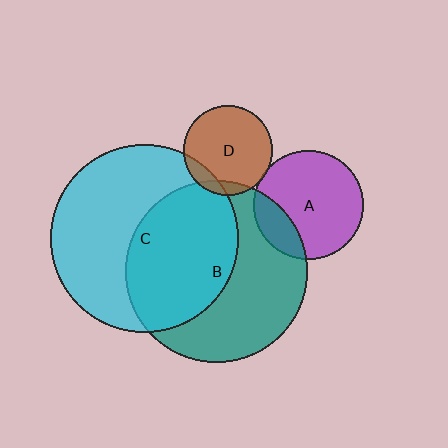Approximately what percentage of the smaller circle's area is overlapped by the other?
Approximately 20%.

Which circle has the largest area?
Circle C (cyan).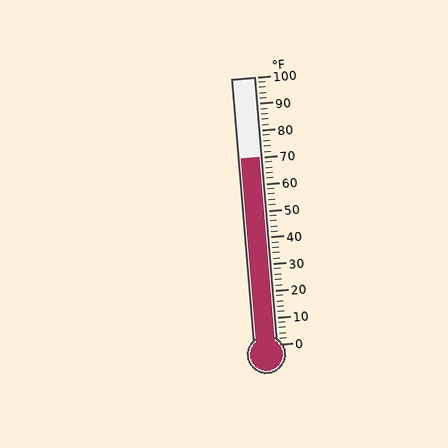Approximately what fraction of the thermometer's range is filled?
The thermometer is filled to approximately 70% of its range.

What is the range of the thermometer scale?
The thermometer scale ranges from 0°F to 100°F.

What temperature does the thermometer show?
The thermometer shows approximately 70°F.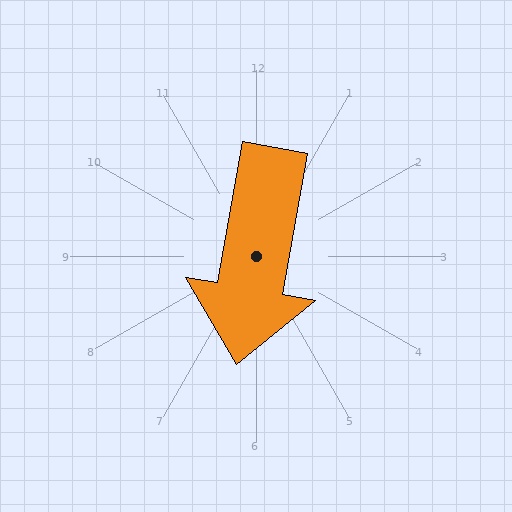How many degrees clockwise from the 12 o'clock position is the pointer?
Approximately 190 degrees.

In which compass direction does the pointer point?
South.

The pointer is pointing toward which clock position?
Roughly 6 o'clock.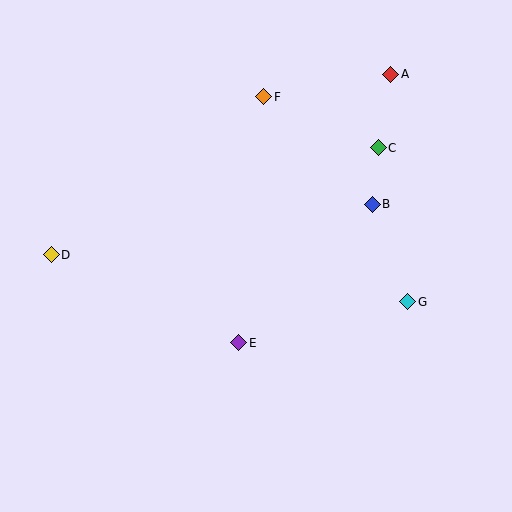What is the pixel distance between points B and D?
The distance between B and D is 325 pixels.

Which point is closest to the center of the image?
Point E at (239, 343) is closest to the center.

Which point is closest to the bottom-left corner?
Point D is closest to the bottom-left corner.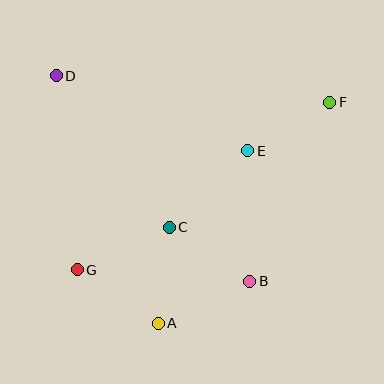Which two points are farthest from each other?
Points F and G are farthest from each other.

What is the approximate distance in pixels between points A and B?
The distance between A and B is approximately 100 pixels.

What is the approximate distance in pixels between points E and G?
The distance between E and G is approximately 208 pixels.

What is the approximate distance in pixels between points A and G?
The distance between A and G is approximately 98 pixels.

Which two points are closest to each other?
Points E and F are closest to each other.